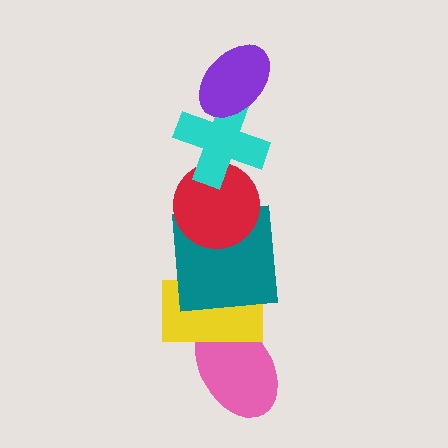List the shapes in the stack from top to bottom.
From top to bottom: the purple ellipse, the cyan cross, the red circle, the teal square, the yellow rectangle, the pink ellipse.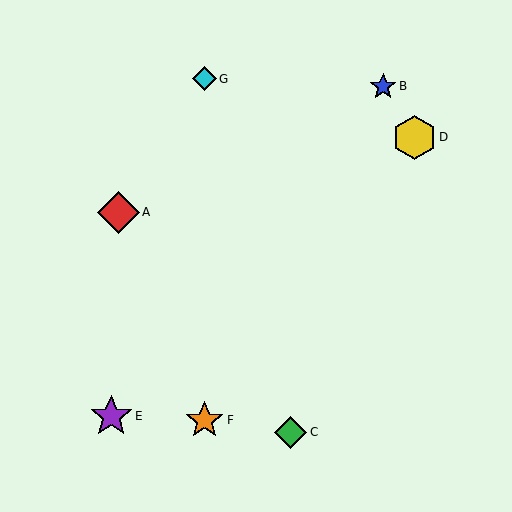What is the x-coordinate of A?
Object A is at x≈118.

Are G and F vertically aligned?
Yes, both are at x≈204.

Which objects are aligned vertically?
Objects F, G are aligned vertically.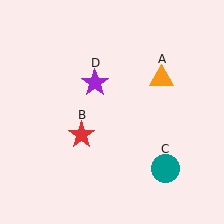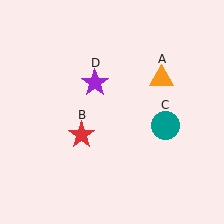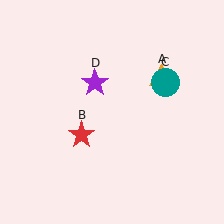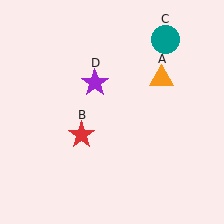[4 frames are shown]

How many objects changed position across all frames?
1 object changed position: teal circle (object C).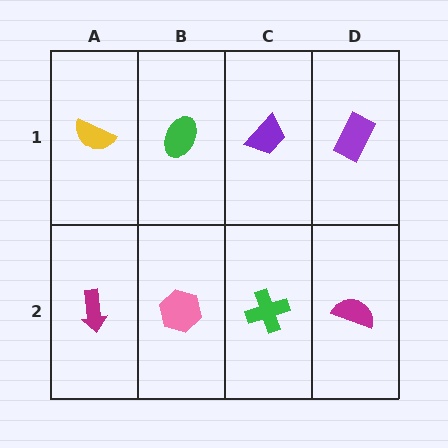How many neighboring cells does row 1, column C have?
3.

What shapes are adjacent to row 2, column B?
A green ellipse (row 1, column B), a magenta arrow (row 2, column A), a green cross (row 2, column C).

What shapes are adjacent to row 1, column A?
A magenta arrow (row 2, column A), a green ellipse (row 1, column B).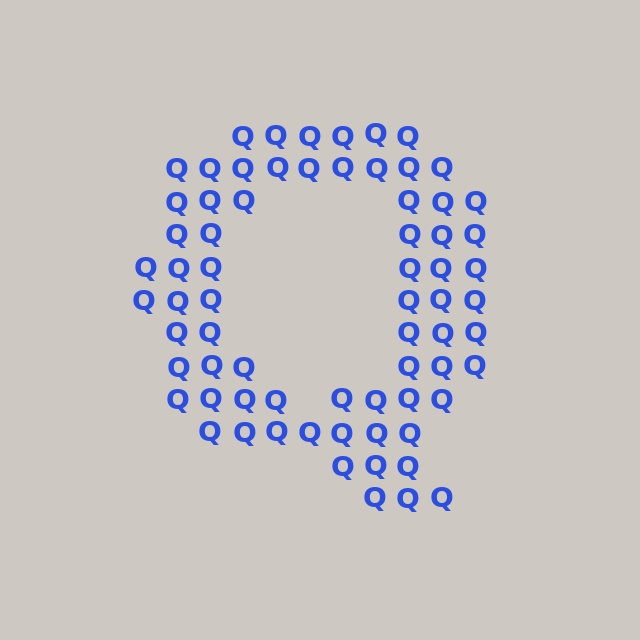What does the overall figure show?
The overall figure shows the letter Q.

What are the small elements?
The small elements are letter Q's.